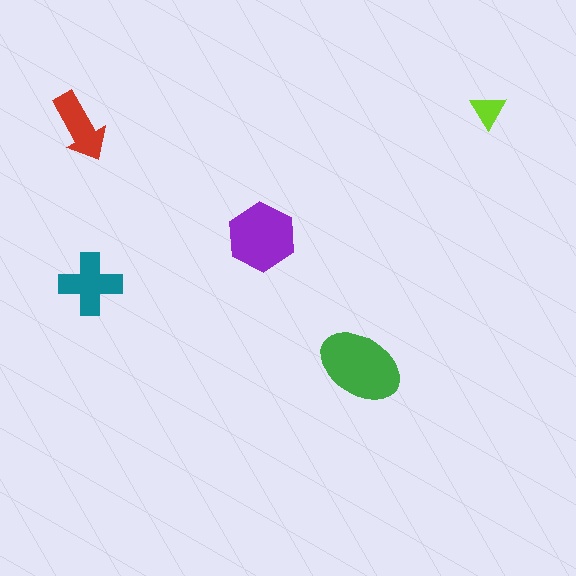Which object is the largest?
The green ellipse.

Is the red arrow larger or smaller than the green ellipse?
Smaller.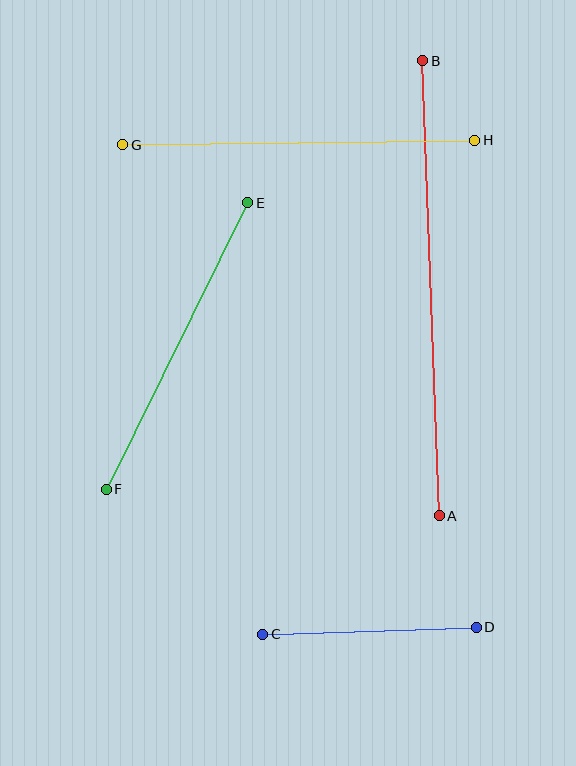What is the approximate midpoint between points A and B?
The midpoint is at approximately (431, 288) pixels.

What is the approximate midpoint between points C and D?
The midpoint is at approximately (370, 631) pixels.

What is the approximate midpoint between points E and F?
The midpoint is at approximately (177, 346) pixels.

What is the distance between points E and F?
The distance is approximately 319 pixels.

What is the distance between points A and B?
The distance is approximately 456 pixels.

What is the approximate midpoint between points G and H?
The midpoint is at approximately (299, 142) pixels.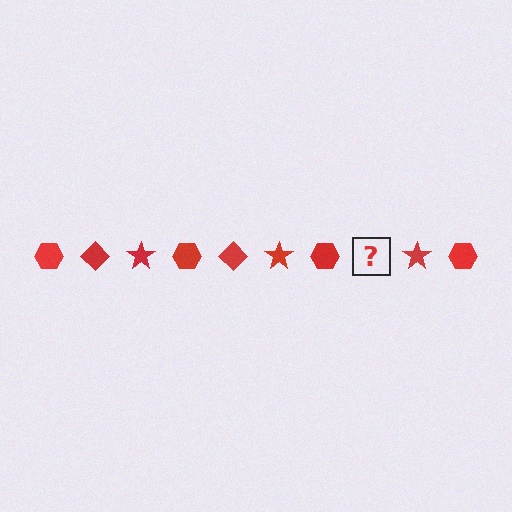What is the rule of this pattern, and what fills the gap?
The rule is that the pattern cycles through hexagon, diamond, star shapes in red. The gap should be filled with a red diamond.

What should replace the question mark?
The question mark should be replaced with a red diamond.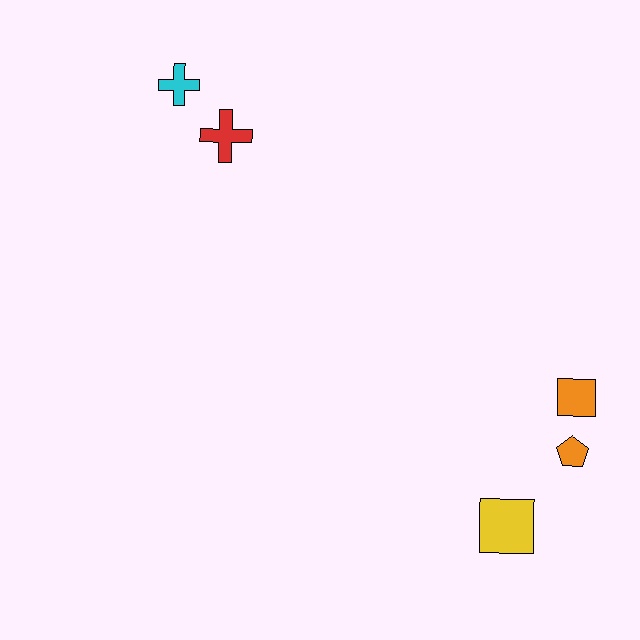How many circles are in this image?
There are no circles.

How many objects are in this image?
There are 5 objects.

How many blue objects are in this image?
There are no blue objects.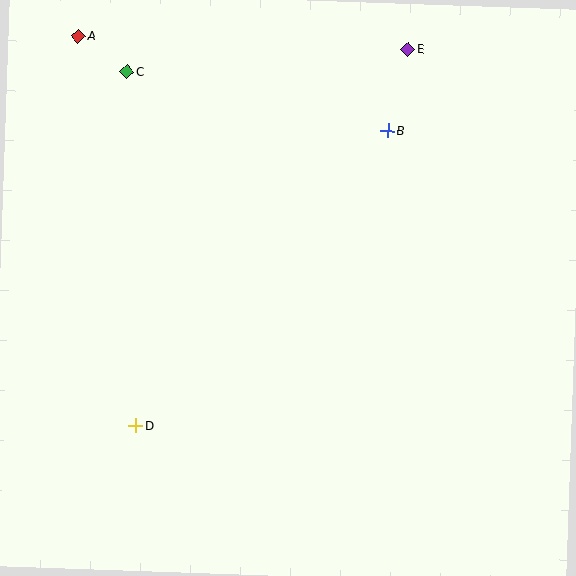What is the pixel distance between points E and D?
The distance between E and D is 464 pixels.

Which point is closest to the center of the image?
Point B at (388, 130) is closest to the center.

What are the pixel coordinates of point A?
Point A is at (78, 36).